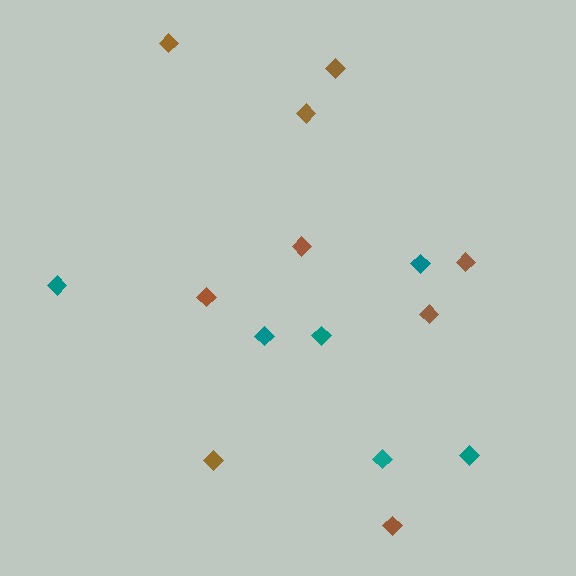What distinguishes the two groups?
There are 2 groups: one group of teal diamonds (6) and one group of brown diamonds (9).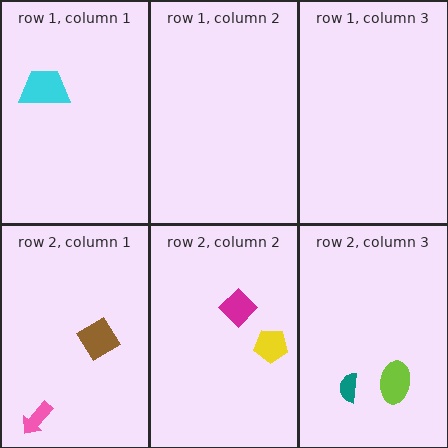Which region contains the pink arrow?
The row 2, column 1 region.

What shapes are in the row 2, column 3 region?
The teal semicircle, the lime ellipse.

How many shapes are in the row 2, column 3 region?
2.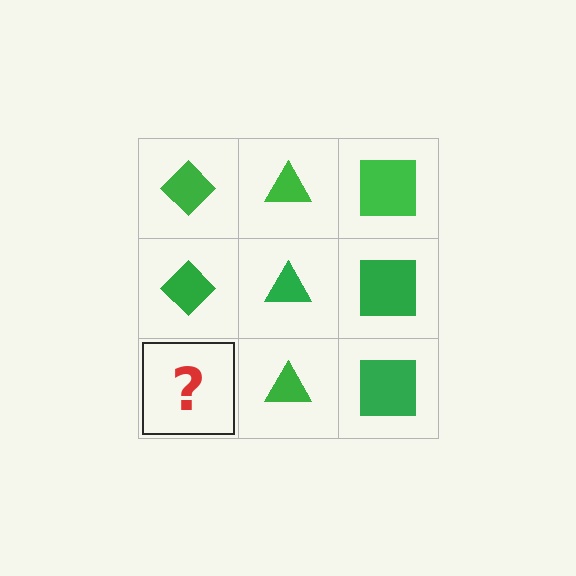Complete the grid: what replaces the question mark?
The question mark should be replaced with a green diamond.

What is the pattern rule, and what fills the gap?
The rule is that each column has a consistent shape. The gap should be filled with a green diamond.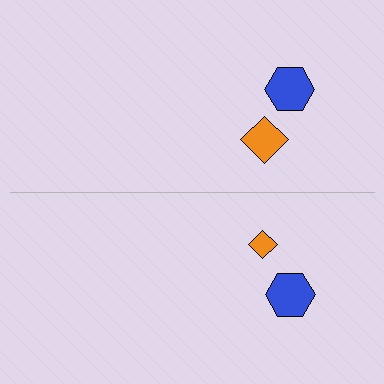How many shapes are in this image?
There are 4 shapes in this image.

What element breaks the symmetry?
The orange diamond on the bottom side has a different size than its mirror counterpart.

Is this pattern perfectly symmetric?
No, the pattern is not perfectly symmetric. The orange diamond on the bottom side has a different size than its mirror counterpart.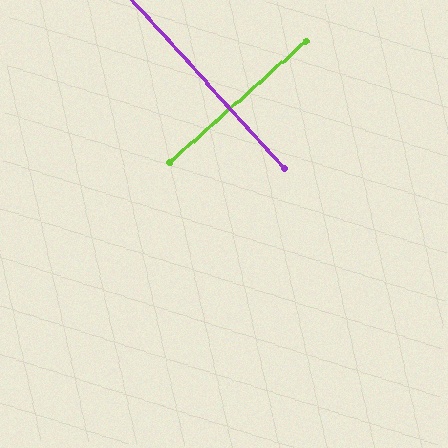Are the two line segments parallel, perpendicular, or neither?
Perpendicular — they meet at approximately 89°.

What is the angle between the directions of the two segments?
Approximately 89 degrees.